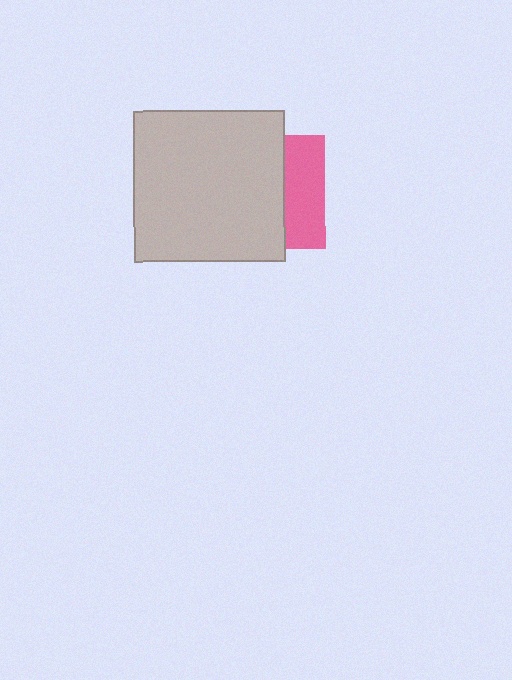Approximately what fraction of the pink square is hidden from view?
Roughly 65% of the pink square is hidden behind the light gray square.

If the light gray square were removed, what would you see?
You would see the complete pink square.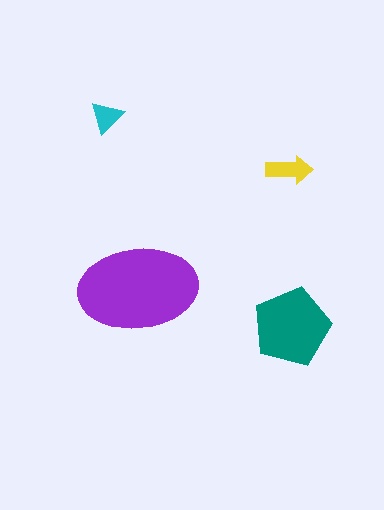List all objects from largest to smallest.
The purple ellipse, the teal pentagon, the yellow arrow, the cyan triangle.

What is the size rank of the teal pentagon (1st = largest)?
2nd.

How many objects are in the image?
There are 4 objects in the image.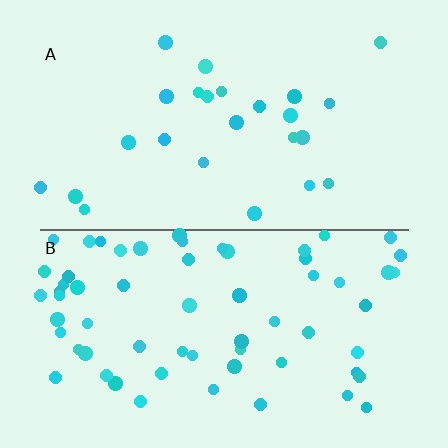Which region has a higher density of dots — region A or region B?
B (the bottom).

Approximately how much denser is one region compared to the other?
Approximately 2.6× — region B over region A.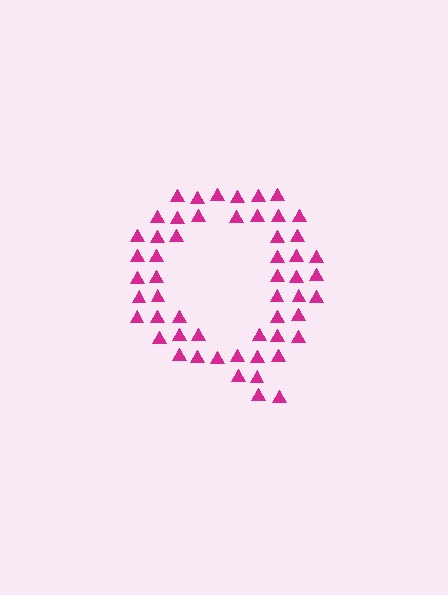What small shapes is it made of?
It is made of small triangles.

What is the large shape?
The large shape is the letter Q.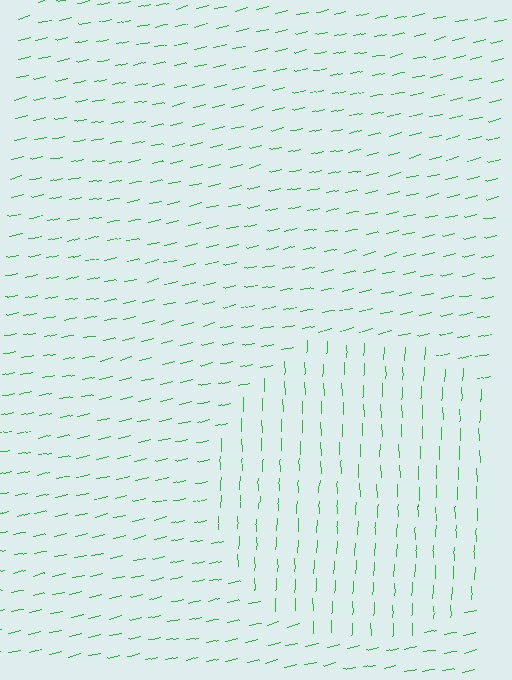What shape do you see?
I see a circle.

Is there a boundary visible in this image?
Yes, there is a texture boundary formed by a change in line orientation.